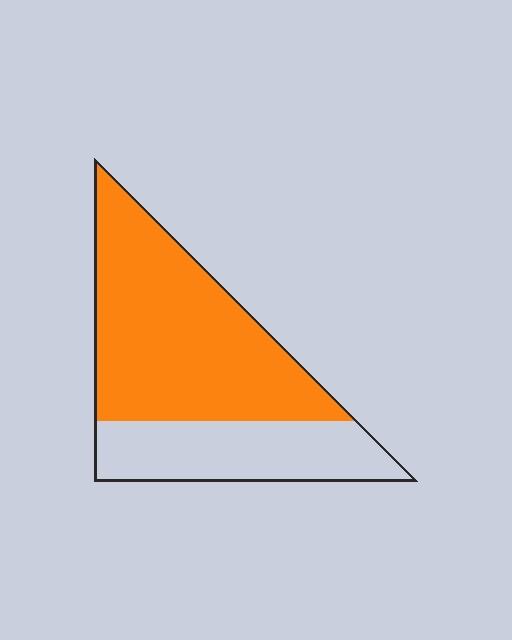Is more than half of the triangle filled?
Yes.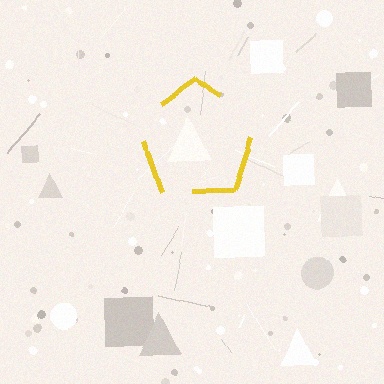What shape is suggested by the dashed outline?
The dashed outline suggests a pentagon.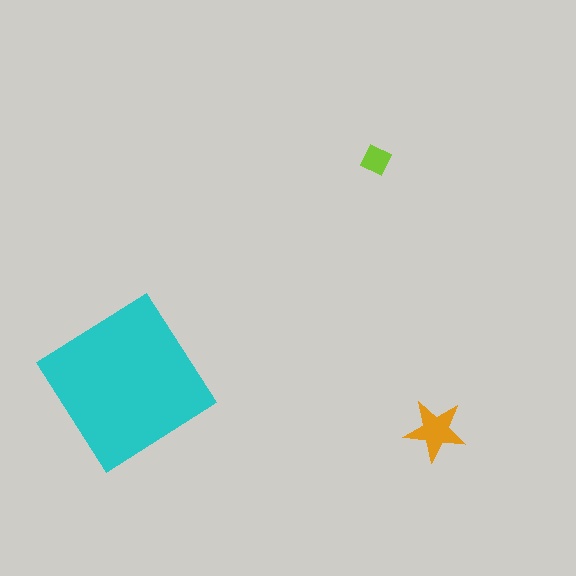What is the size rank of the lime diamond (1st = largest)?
3rd.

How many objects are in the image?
There are 3 objects in the image.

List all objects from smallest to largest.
The lime diamond, the orange star, the cyan diamond.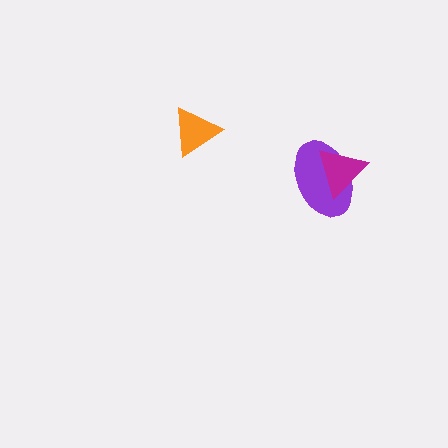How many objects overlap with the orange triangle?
0 objects overlap with the orange triangle.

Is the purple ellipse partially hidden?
Yes, it is partially covered by another shape.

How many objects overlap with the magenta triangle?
1 object overlaps with the magenta triangle.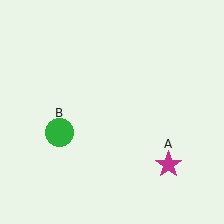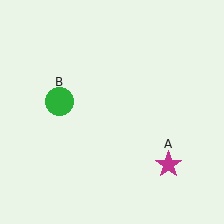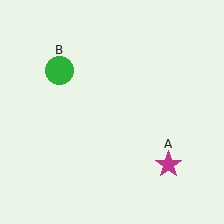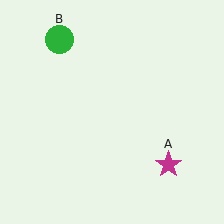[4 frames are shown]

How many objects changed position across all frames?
1 object changed position: green circle (object B).